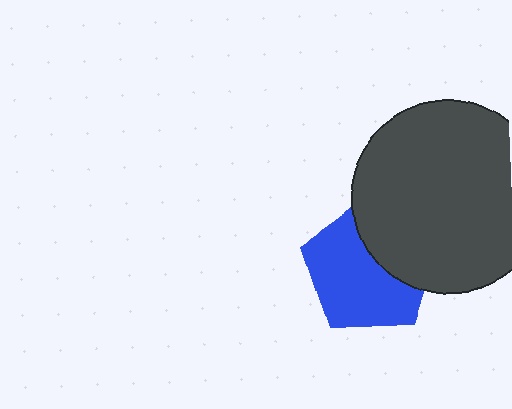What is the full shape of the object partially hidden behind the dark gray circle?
The partially hidden object is a blue pentagon.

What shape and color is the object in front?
The object in front is a dark gray circle.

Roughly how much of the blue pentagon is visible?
About half of it is visible (roughly 65%).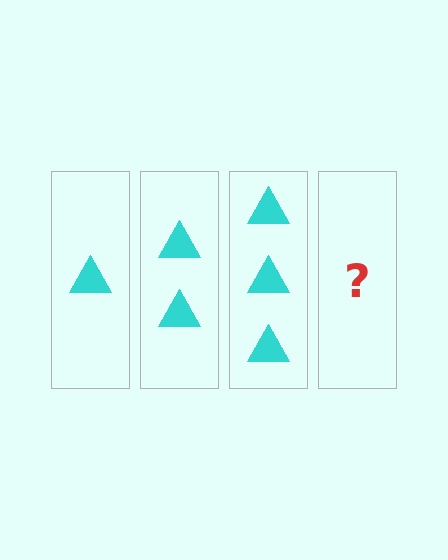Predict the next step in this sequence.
The next step is 4 triangles.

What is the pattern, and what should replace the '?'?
The pattern is that each step adds one more triangle. The '?' should be 4 triangles.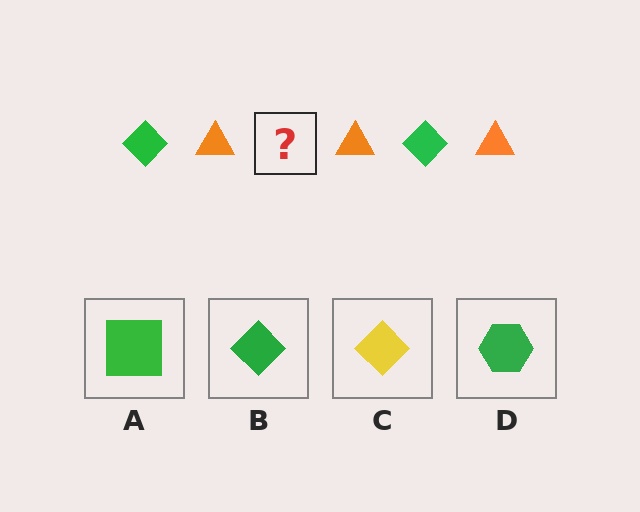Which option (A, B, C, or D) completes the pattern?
B.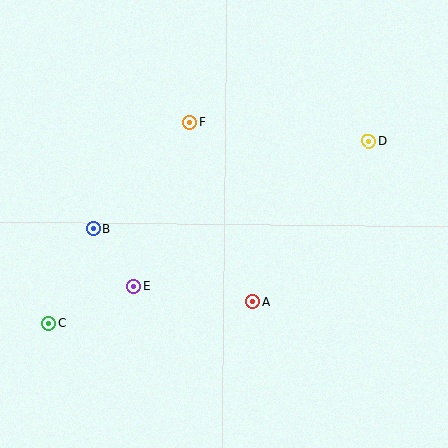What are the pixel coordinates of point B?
Point B is at (93, 228).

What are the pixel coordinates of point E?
Point E is at (134, 286).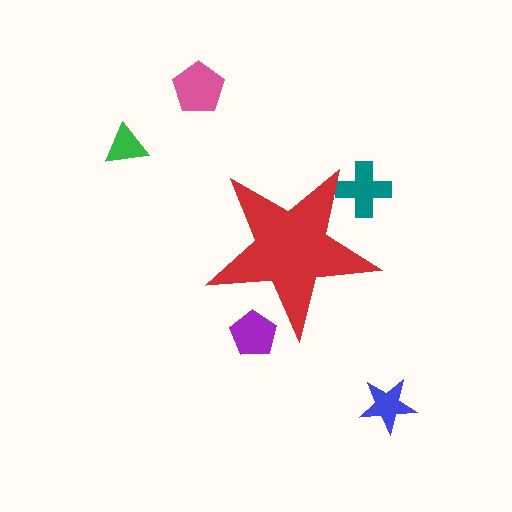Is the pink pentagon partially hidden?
No, the pink pentagon is fully visible.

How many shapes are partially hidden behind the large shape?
2 shapes are partially hidden.